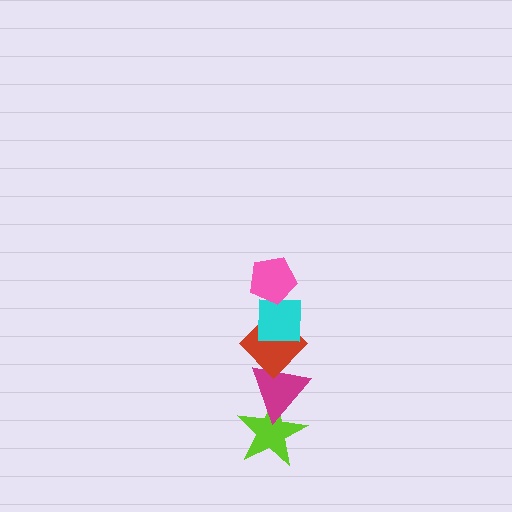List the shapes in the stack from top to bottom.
From top to bottom: the pink pentagon, the cyan square, the red diamond, the magenta triangle, the lime star.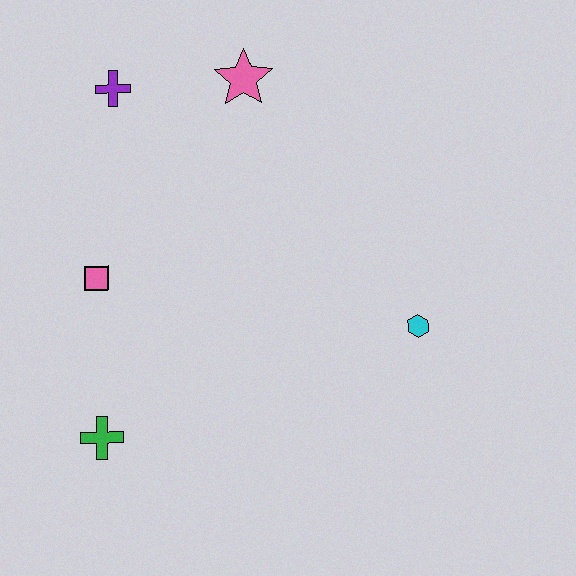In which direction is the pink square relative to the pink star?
The pink square is below the pink star.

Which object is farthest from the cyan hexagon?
The purple cross is farthest from the cyan hexagon.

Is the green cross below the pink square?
Yes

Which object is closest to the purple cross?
The pink star is closest to the purple cross.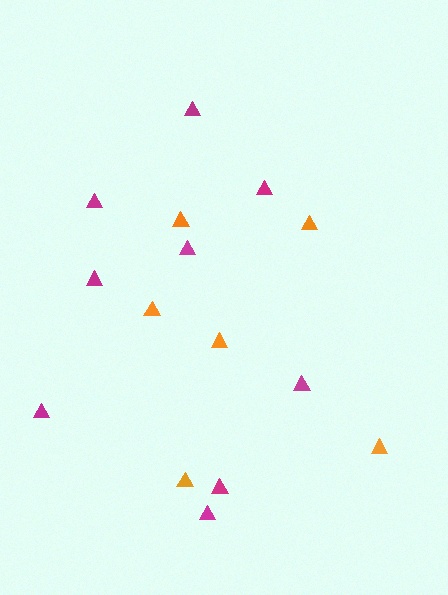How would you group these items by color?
There are 2 groups: one group of magenta triangles (9) and one group of orange triangles (6).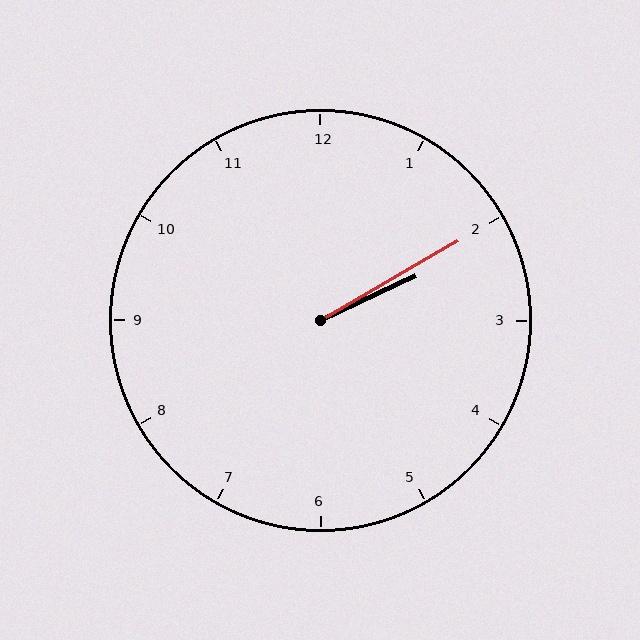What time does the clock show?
2:10.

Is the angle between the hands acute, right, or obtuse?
It is acute.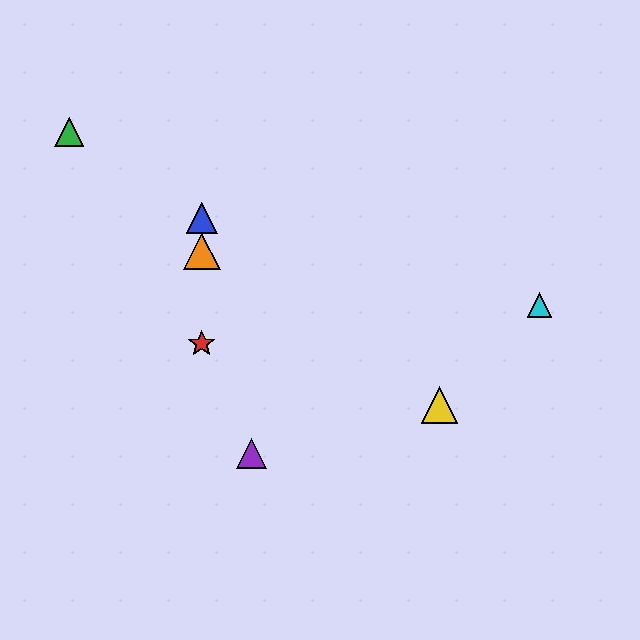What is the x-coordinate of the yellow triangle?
The yellow triangle is at x≈440.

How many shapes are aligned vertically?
3 shapes (the red star, the blue triangle, the orange triangle) are aligned vertically.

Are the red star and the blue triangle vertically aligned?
Yes, both are at x≈202.